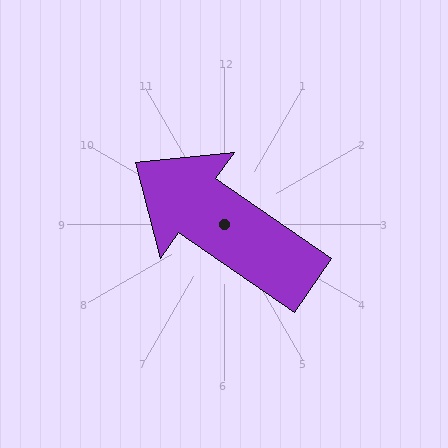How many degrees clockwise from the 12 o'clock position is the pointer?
Approximately 305 degrees.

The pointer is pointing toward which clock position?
Roughly 10 o'clock.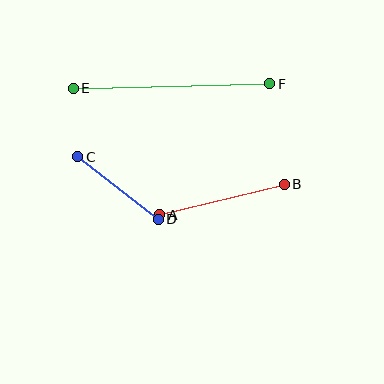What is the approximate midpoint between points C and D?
The midpoint is at approximately (118, 188) pixels.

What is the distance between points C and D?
The distance is approximately 102 pixels.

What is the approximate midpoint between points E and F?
The midpoint is at approximately (172, 86) pixels.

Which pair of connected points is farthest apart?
Points E and F are farthest apart.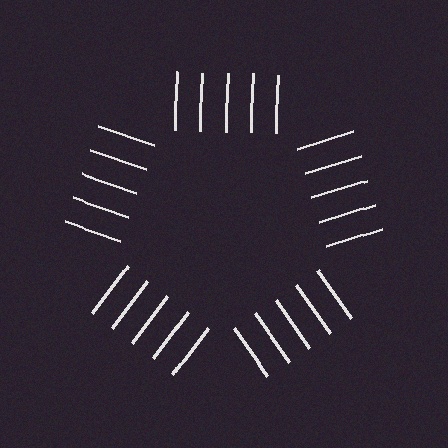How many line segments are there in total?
25 — 5 along each of the 5 edges.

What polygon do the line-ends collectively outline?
An illusory pentagon — the line segments terminate on its edges but no continuous stroke is drawn.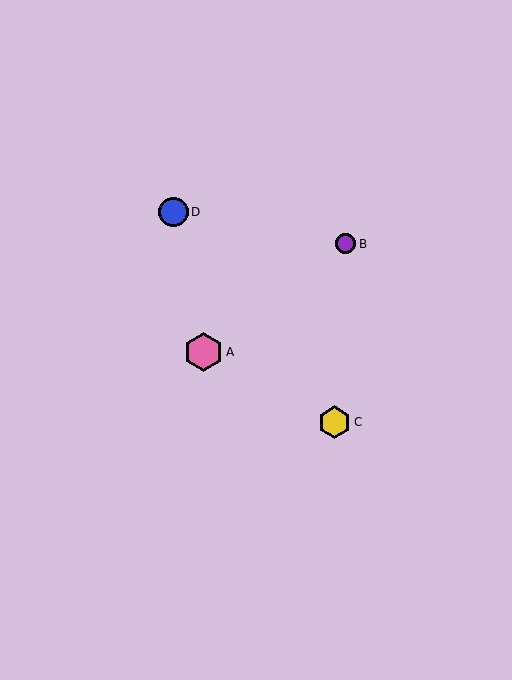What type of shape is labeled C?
Shape C is a yellow hexagon.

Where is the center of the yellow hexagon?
The center of the yellow hexagon is at (334, 422).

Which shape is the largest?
The pink hexagon (labeled A) is the largest.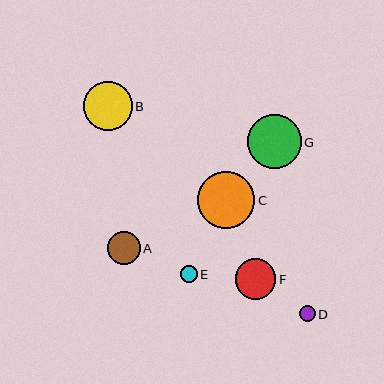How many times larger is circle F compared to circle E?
Circle F is approximately 2.4 times the size of circle E.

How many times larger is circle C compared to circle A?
Circle C is approximately 1.7 times the size of circle A.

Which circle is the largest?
Circle C is the largest with a size of approximately 57 pixels.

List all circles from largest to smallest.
From largest to smallest: C, G, B, F, A, E, D.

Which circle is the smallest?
Circle D is the smallest with a size of approximately 16 pixels.